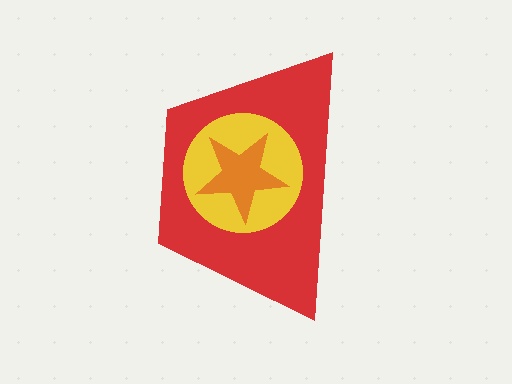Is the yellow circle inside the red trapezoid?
Yes.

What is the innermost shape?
The orange star.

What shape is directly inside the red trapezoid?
The yellow circle.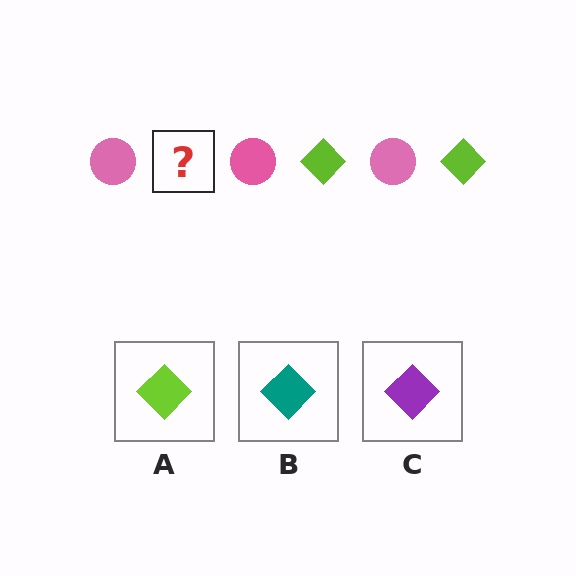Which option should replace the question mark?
Option A.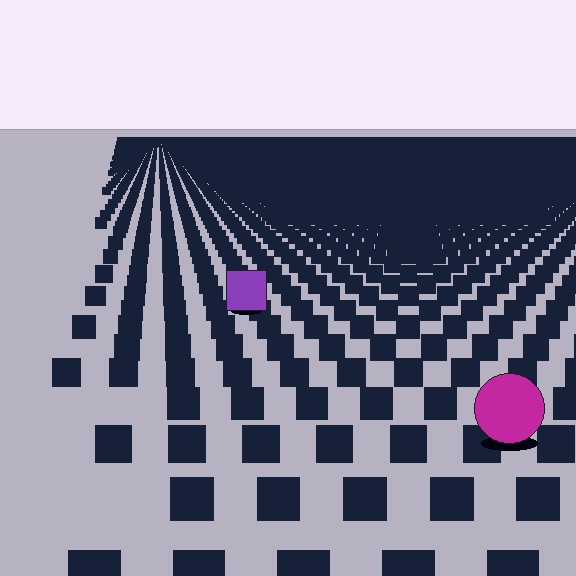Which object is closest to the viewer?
The magenta circle is closest. The texture marks near it are larger and more spread out.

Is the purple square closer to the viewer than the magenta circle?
No. The magenta circle is closer — you can tell from the texture gradient: the ground texture is coarser near it.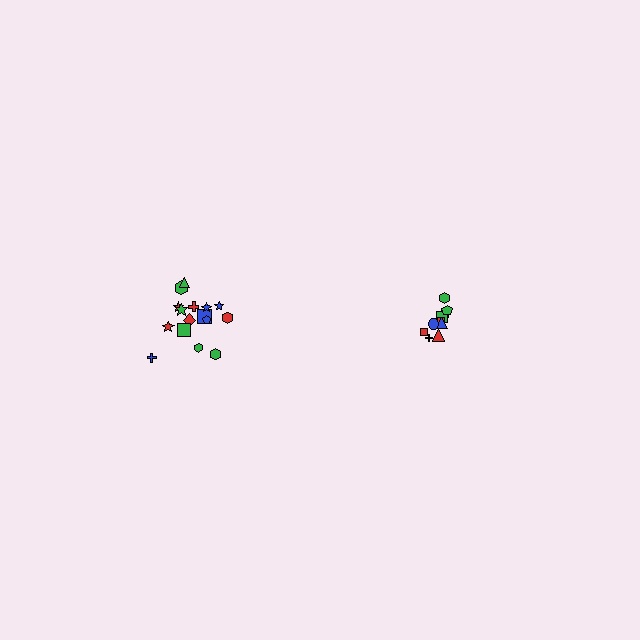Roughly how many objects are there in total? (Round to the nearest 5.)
Roughly 30 objects in total.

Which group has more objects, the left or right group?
The left group.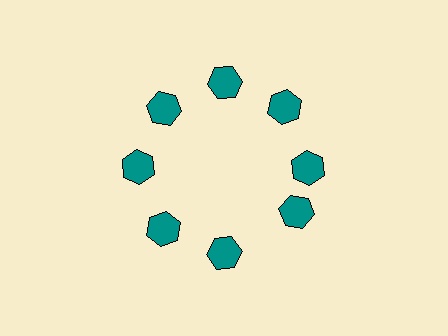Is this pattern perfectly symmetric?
No. The 8 teal hexagons are arranged in a ring, but one element near the 4 o'clock position is rotated out of alignment along the ring, breaking the 8-fold rotational symmetry.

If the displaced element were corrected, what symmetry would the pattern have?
It would have 8-fold rotational symmetry — the pattern would map onto itself every 45 degrees.